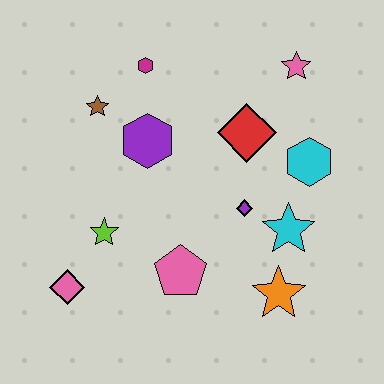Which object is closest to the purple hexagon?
The brown star is closest to the purple hexagon.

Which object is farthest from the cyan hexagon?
The pink diamond is farthest from the cyan hexagon.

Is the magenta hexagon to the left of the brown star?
No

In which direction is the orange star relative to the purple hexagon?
The orange star is below the purple hexagon.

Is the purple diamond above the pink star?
No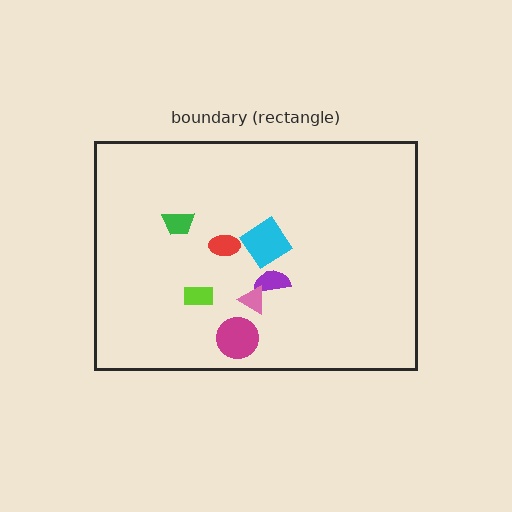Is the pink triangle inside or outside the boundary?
Inside.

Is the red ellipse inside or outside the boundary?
Inside.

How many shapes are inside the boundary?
7 inside, 0 outside.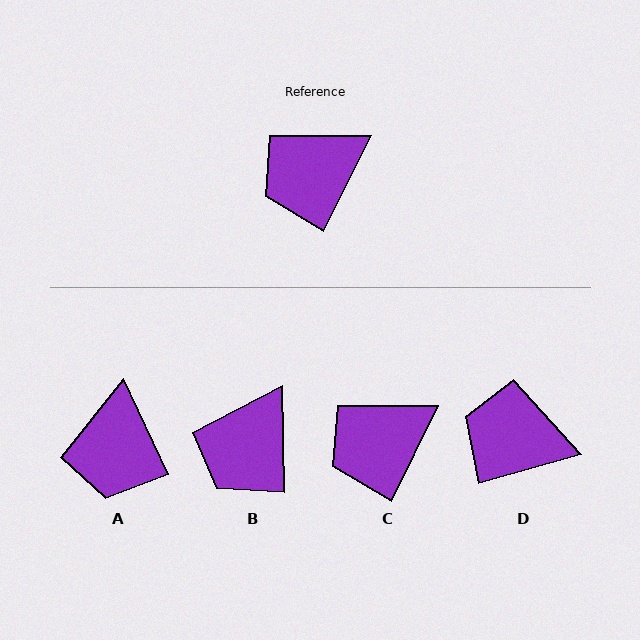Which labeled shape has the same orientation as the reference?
C.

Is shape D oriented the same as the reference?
No, it is off by about 48 degrees.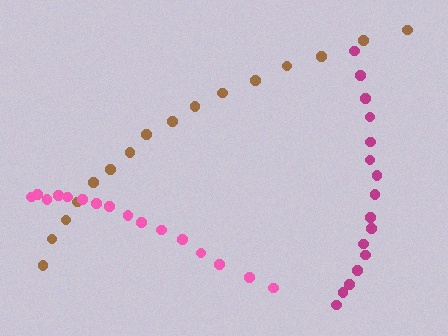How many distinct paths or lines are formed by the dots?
There are 3 distinct paths.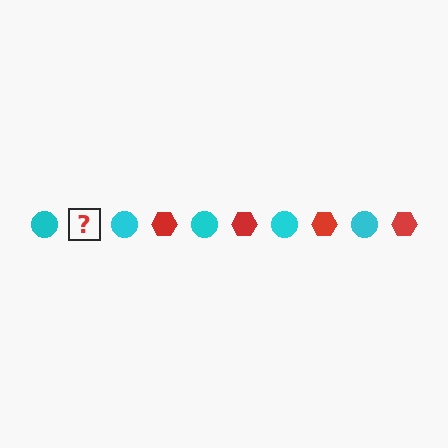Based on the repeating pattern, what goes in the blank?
The blank should be a red hexagon.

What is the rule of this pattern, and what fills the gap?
The rule is that the pattern alternates between cyan circle and red hexagon. The gap should be filled with a red hexagon.